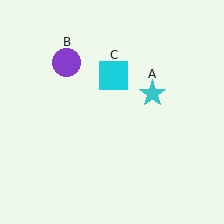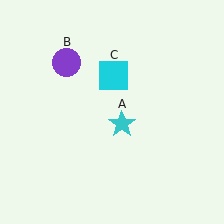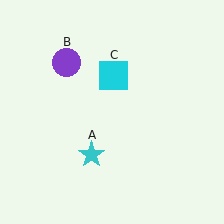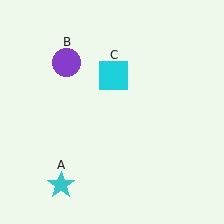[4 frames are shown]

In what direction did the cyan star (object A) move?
The cyan star (object A) moved down and to the left.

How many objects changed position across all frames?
1 object changed position: cyan star (object A).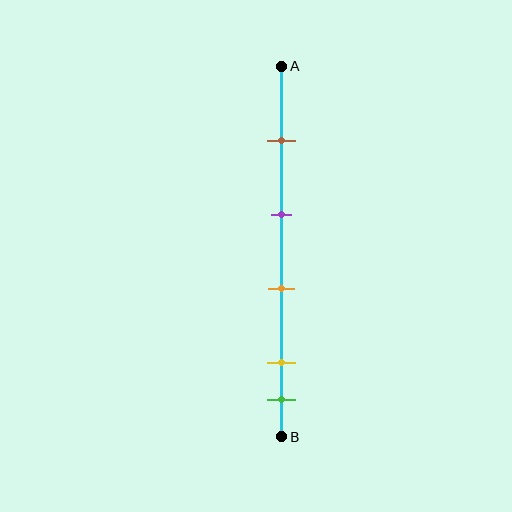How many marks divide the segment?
There are 5 marks dividing the segment.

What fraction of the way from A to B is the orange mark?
The orange mark is approximately 60% (0.6) of the way from A to B.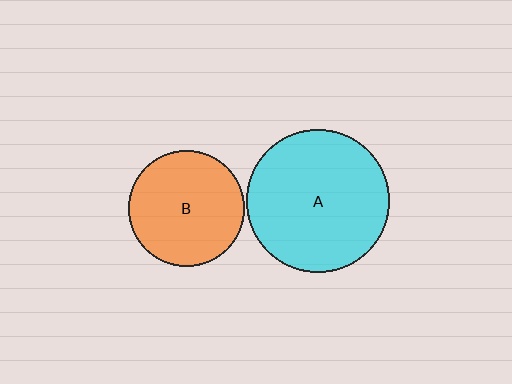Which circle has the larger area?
Circle A (cyan).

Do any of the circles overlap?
No, none of the circles overlap.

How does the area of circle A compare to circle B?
Approximately 1.5 times.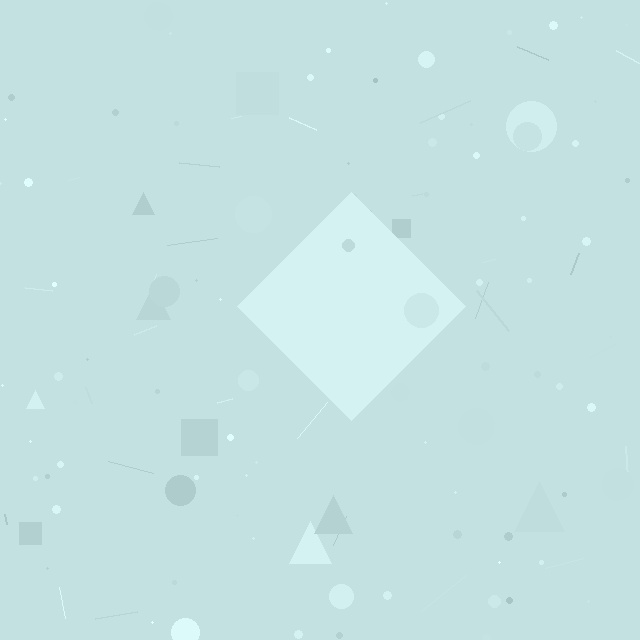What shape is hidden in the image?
A diamond is hidden in the image.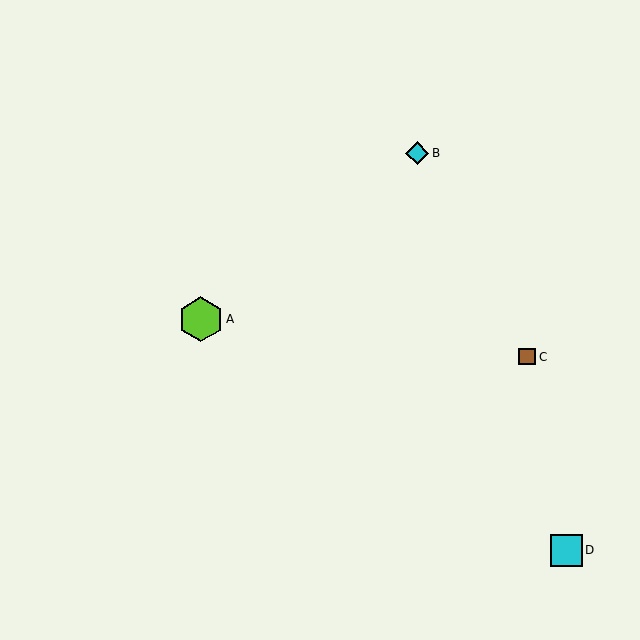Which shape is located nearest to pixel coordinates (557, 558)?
The cyan square (labeled D) at (566, 550) is nearest to that location.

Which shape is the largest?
The lime hexagon (labeled A) is the largest.